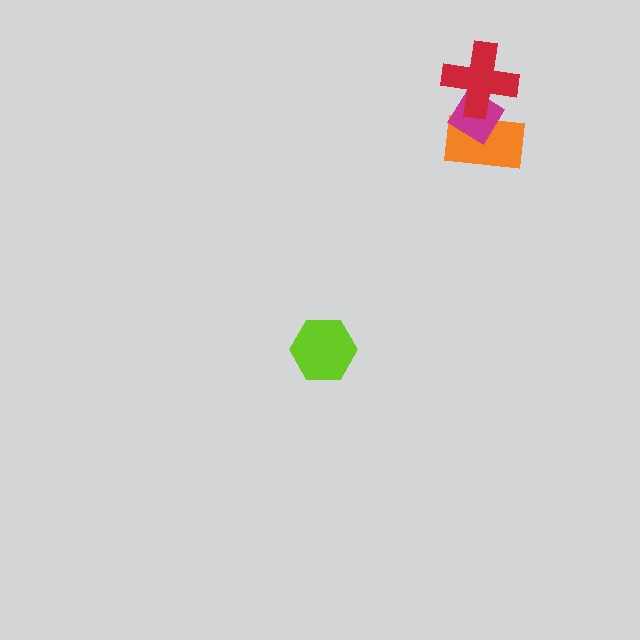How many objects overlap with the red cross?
2 objects overlap with the red cross.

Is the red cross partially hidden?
No, no other shape covers it.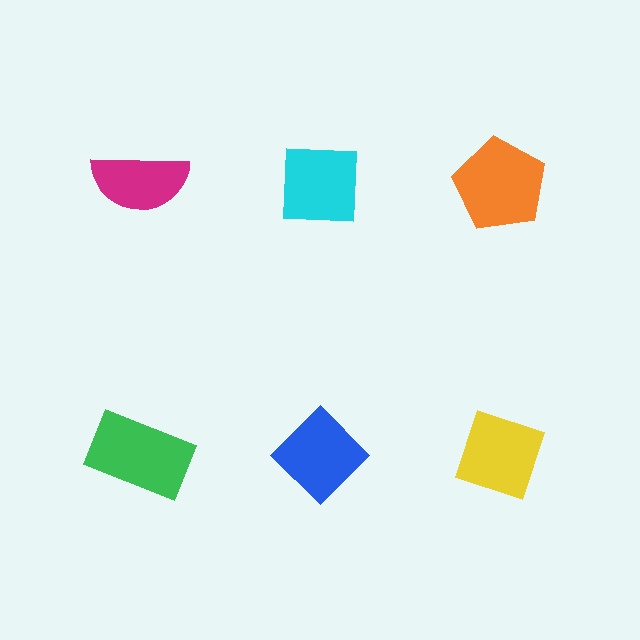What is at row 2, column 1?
A green rectangle.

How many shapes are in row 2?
3 shapes.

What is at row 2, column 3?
A yellow diamond.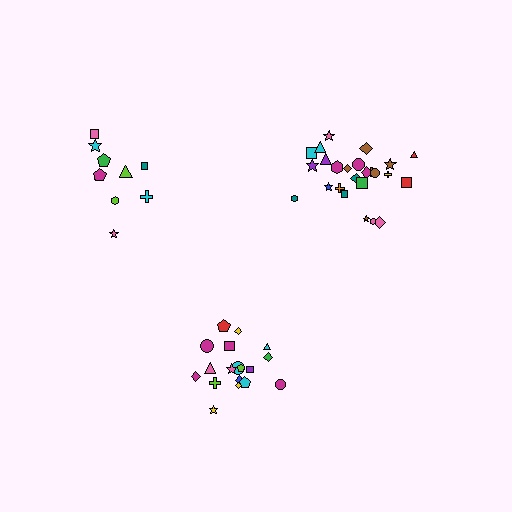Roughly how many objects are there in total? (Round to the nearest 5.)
Roughly 55 objects in total.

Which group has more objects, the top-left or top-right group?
The top-right group.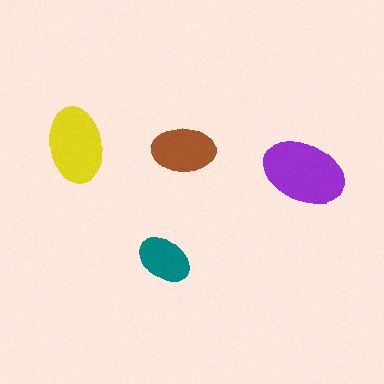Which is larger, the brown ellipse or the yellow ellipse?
The yellow one.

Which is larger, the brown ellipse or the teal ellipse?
The brown one.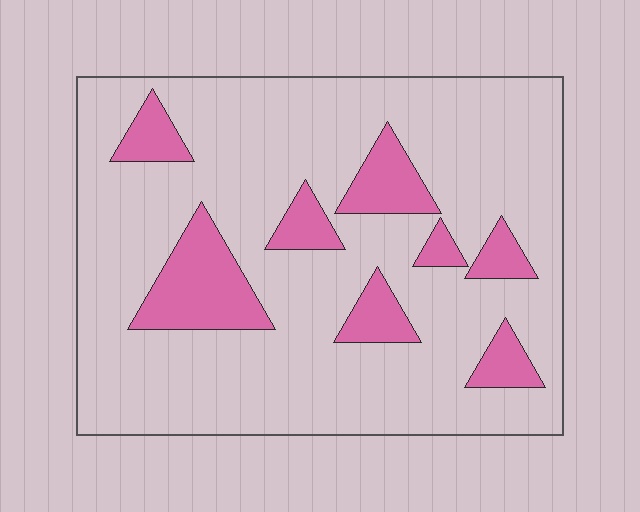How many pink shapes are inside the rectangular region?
8.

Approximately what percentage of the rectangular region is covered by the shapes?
Approximately 20%.